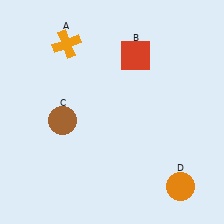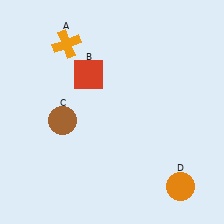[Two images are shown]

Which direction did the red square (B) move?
The red square (B) moved left.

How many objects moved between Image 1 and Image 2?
1 object moved between the two images.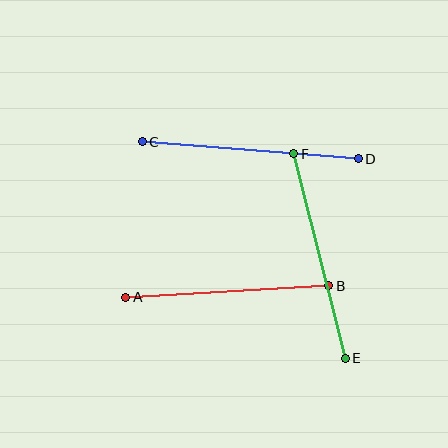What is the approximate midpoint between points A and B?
The midpoint is at approximately (227, 291) pixels.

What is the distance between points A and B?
The distance is approximately 203 pixels.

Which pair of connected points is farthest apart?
Points C and D are farthest apart.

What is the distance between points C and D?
The distance is approximately 217 pixels.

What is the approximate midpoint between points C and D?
The midpoint is at approximately (250, 150) pixels.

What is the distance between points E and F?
The distance is approximately 211 pixels.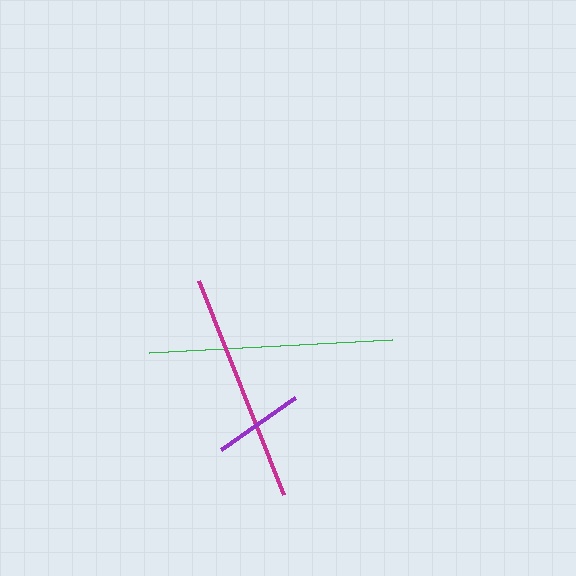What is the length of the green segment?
The green segment is approximately 243 pixels long.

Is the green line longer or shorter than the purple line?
The green line is longer than the purple line.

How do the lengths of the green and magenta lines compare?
The green and magenta lines are approximately the same length.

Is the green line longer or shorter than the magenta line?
The green line is longer than the magenta line.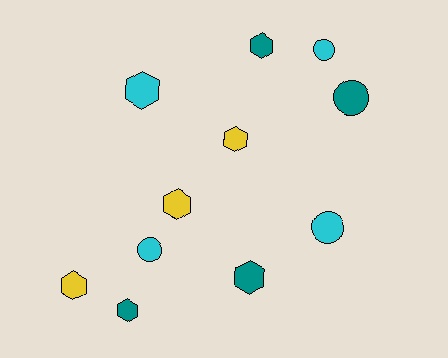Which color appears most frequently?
Cyan, with 4 objects.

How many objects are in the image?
There are 11 objects.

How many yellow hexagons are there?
There are 3 yellow hexagons.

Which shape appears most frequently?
Hexagon, with 7 objects.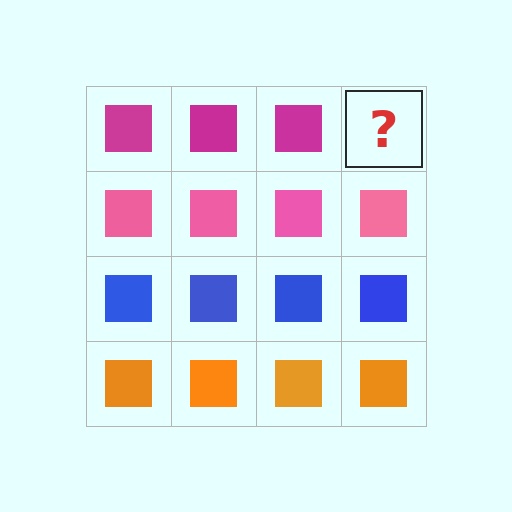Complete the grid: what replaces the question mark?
The question mark should be replaced with a magenta square.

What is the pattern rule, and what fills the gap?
The rule is that each row has a consistent color. The gap should be filled with a magenta square.